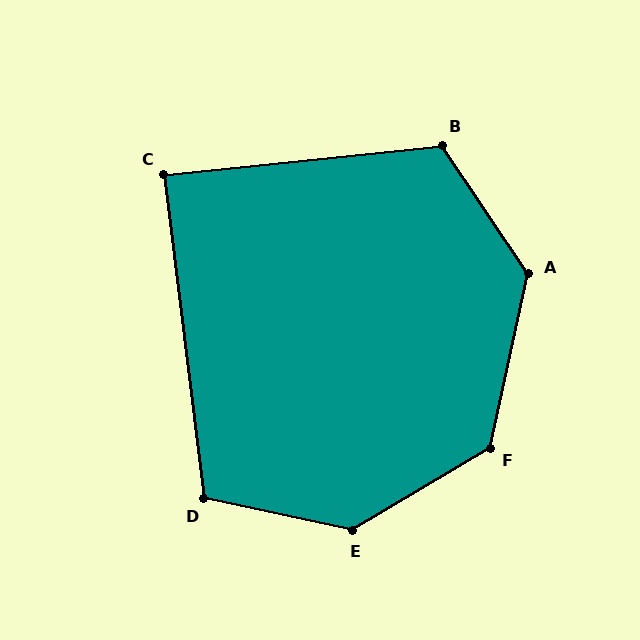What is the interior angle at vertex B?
Approximately 118 degrees (obtuse).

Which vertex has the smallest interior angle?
C, at approximately 89 degrees.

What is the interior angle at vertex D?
Approximately 109 degrees (obtuse).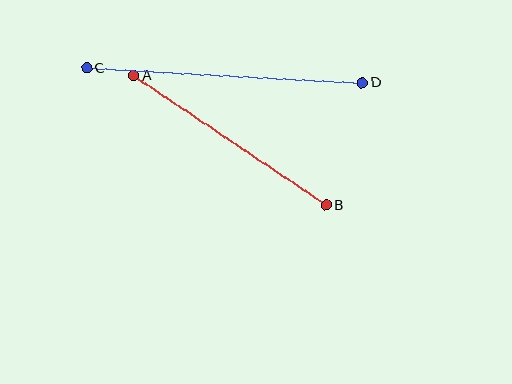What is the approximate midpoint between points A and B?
The midpoint is at approximately (230, 140) pixels.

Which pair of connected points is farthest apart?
Points C and D are farthest apart.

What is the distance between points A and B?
The distance is approximately 232 pixels.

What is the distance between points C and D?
The distance is approximately 276 pixels.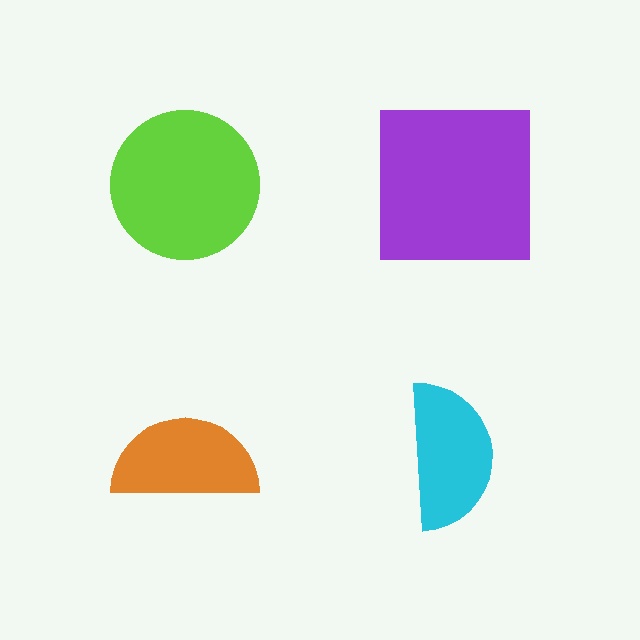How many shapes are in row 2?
2 shapes.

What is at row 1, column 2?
A purple square.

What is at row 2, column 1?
An orange semicircle.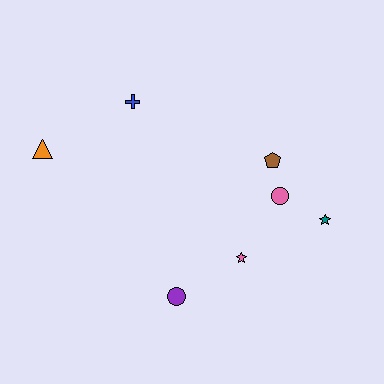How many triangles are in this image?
There is 1 triangle.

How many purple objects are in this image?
There is 1 purple object.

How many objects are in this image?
There are 7 objects.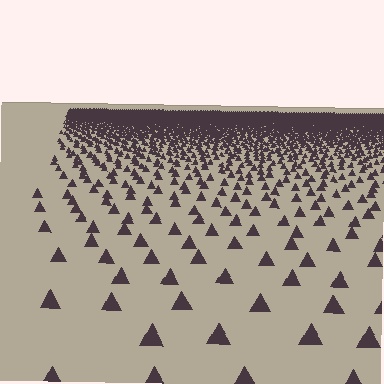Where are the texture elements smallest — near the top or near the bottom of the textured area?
Near the top.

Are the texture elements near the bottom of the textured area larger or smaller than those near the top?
Larger. Near the bottom, elements are closer to the viewer and appear at a bigger on-screen size.